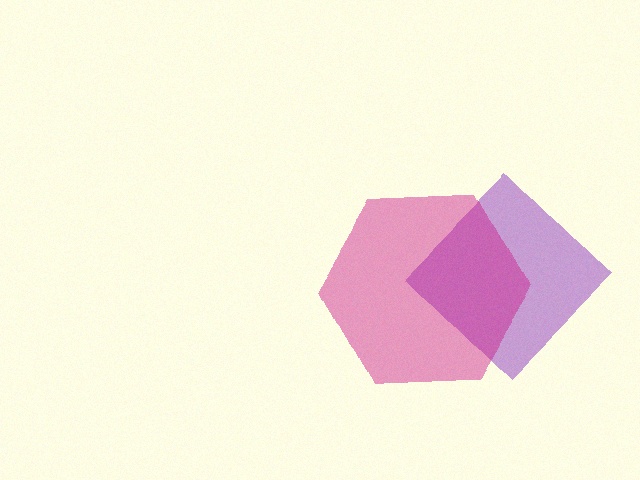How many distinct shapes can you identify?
There are 2 distinct shapes: a purple diamond, a magenta hexagon.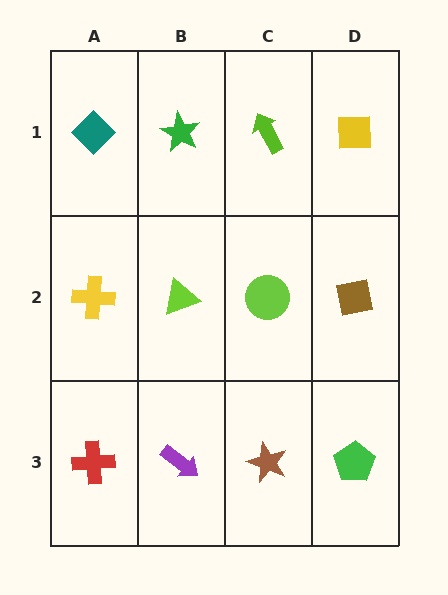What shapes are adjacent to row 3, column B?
A lime triangle (row 2, column B), a red cross (row 3, column A), a brown star (row 3, column C).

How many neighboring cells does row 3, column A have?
2.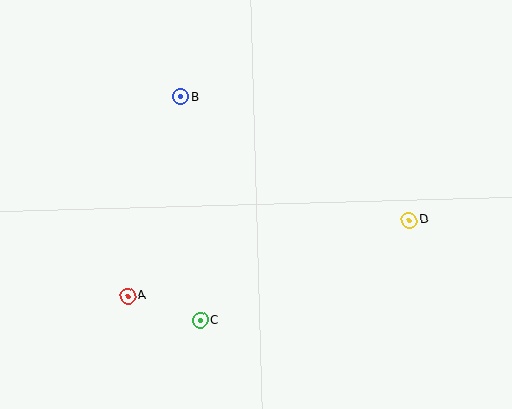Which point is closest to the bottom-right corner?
Point D is closest to the bottom-right corner.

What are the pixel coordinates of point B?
Point B is at (181, 97).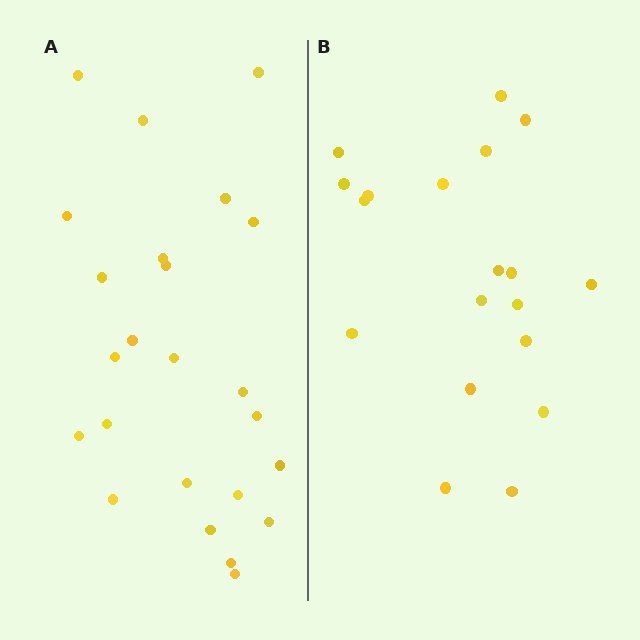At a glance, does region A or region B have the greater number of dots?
Region A (the left region) has more dots.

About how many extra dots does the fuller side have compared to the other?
Region A has about 5 more dots than region B.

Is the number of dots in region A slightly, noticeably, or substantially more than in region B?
Region A has noticeably more, but not dramatically so. The ratio is roughly 1.3 to 1.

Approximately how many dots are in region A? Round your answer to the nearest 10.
About 20 dots. (The exact count is 24, which rounds to 20.)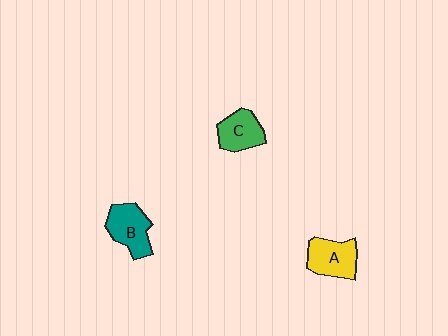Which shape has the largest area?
Shape B (teal).